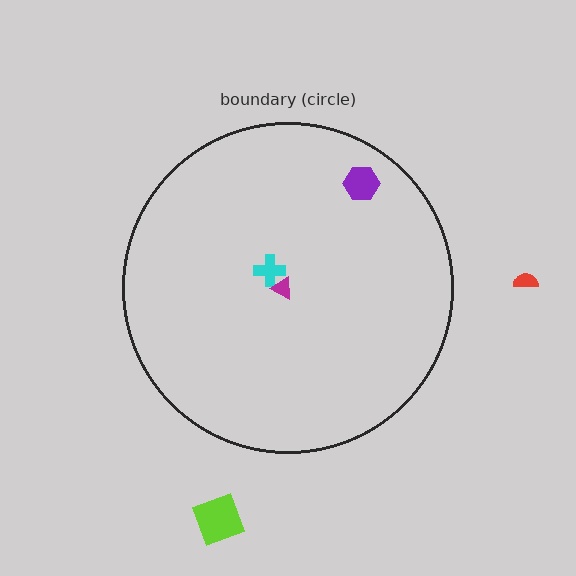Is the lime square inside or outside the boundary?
Outside.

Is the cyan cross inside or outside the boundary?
Inside.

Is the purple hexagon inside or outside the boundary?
Inside.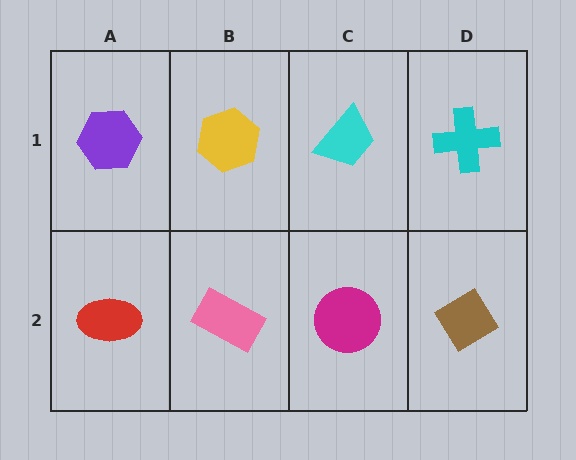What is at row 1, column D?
A cyan cross.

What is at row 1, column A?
A purple hexagon.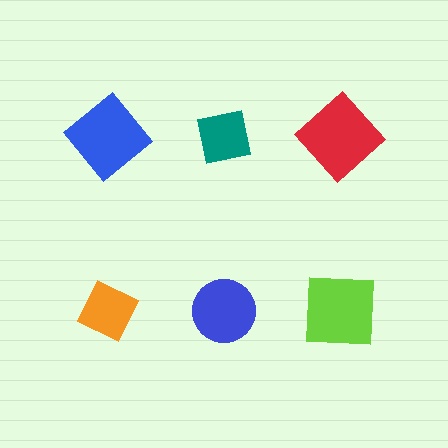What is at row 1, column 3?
A red diamond.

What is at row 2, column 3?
A lime square.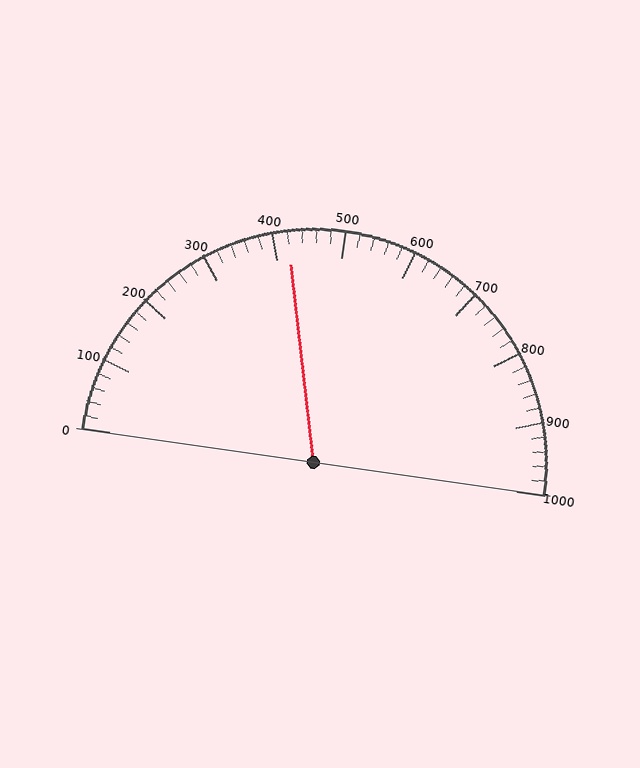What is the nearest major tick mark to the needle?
The nearest major tick mark is 400.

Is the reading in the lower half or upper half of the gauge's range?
The reading is in the lower half of the range (0 to 1000).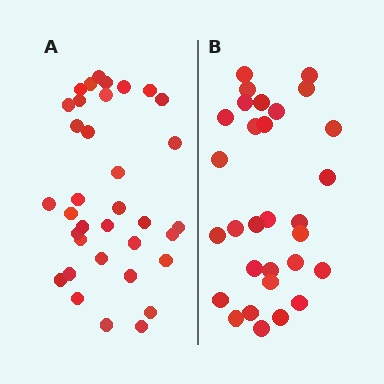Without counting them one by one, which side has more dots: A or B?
Region A (the left region) has more dots.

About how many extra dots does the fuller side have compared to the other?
Region A has about 5 more dots than region B.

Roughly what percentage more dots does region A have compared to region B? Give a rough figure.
About 15% more.